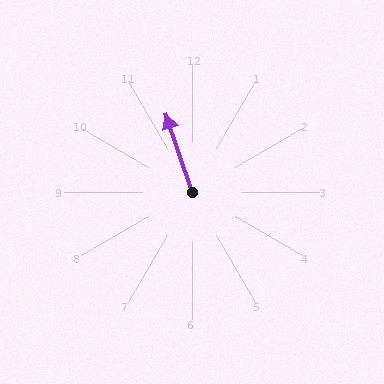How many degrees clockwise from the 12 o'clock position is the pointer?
Approximately 341 degrees.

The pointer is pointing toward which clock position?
Roughly 11 o'clock.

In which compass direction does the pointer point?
North.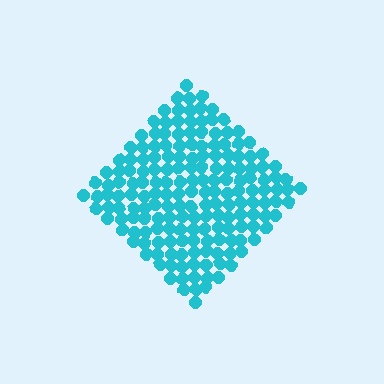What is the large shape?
The large shape is a diamond.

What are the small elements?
The small elements are circles.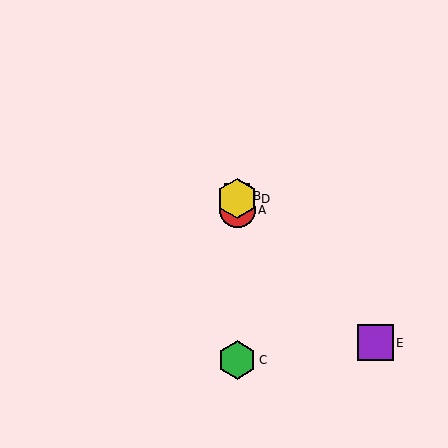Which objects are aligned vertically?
Objects A, B, C, D are aligned vertically.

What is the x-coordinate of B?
Object B is at x≈237.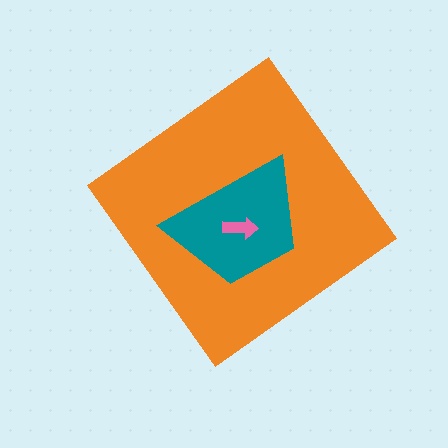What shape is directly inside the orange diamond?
The teal trapezoid.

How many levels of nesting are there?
3.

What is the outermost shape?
The orange diamond.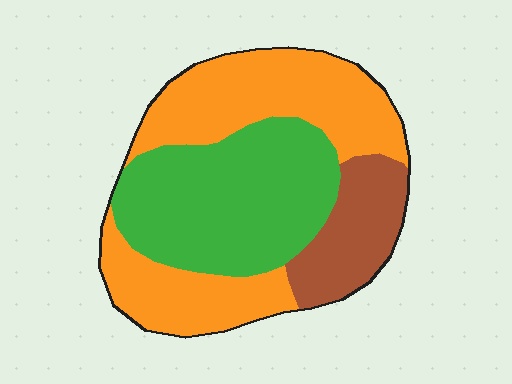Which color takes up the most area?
Orange, at roughly 45%.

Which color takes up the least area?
Brown, at roughly 15%.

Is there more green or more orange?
Orange.